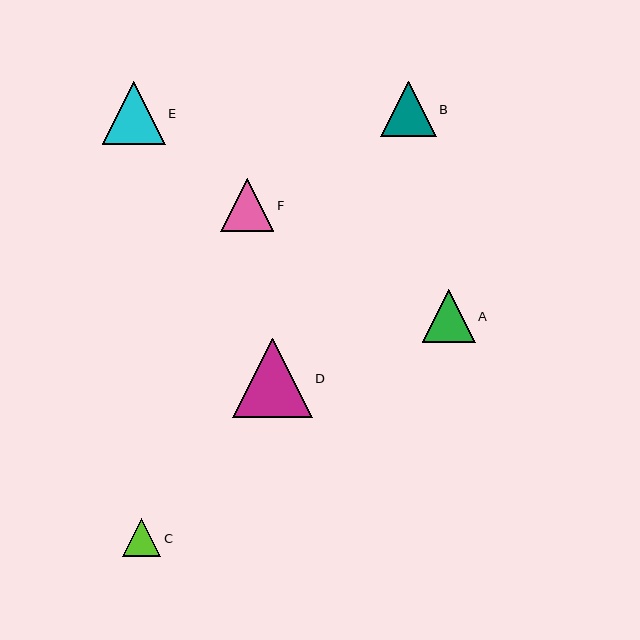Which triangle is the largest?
Triangle D is the largest with a size of approximately 79 pixels.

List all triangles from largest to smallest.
From largest to smallest: D, E, B, F, A, C.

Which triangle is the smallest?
Triangle C is the smallest with a size of approximately 38 pixels.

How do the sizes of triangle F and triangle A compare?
Triangle F and triangle A are approximately the same size.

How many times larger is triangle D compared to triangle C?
Triangle D is approximately 2.1 times the size of triangle C.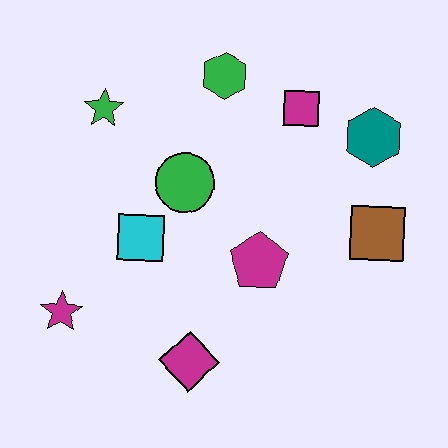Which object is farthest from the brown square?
The magenta star is farthest from the brown square.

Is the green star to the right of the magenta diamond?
No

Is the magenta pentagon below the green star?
Yes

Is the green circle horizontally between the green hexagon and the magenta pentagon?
No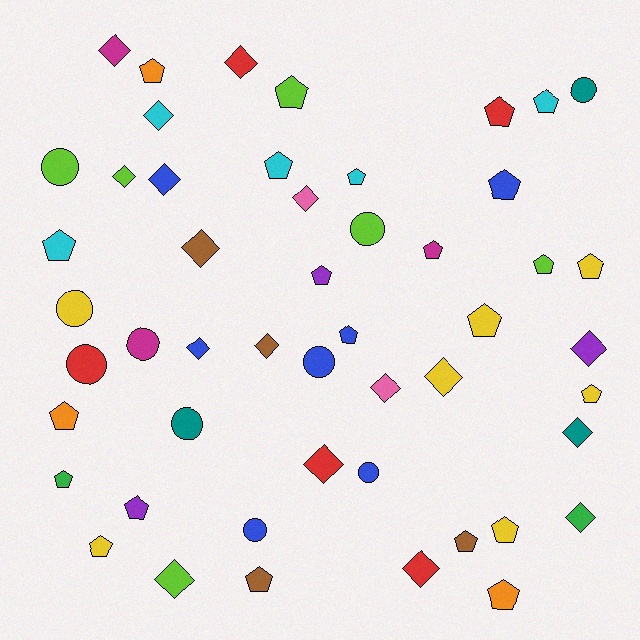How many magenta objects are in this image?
There are 3 magenta objects.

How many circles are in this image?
There are 10 circles.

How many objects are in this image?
There are 50 objects.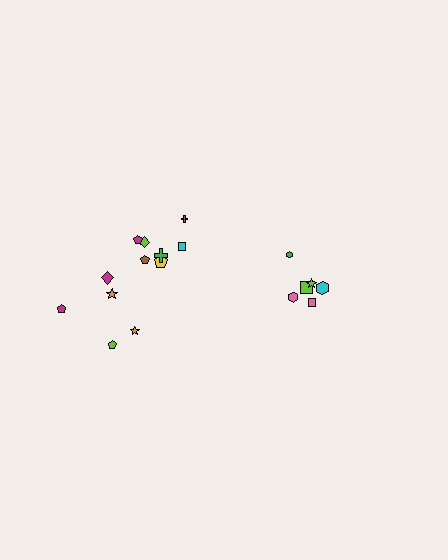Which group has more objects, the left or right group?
The left group.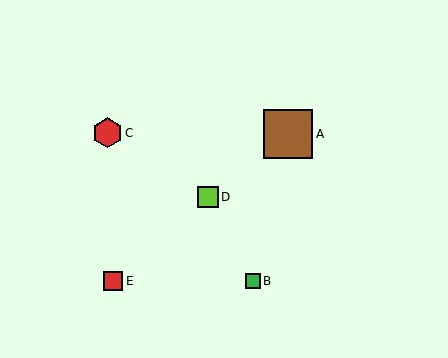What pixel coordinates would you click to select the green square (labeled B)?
Click at (253, 281) to select the green square B.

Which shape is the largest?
The brown square (labeled A) is the largest.